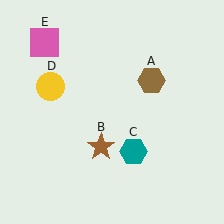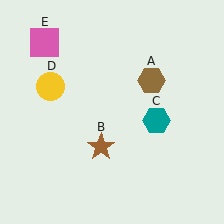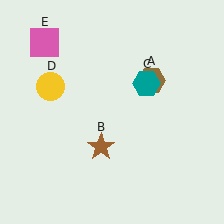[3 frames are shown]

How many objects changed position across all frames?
1 object changed position: teal hexagon (object C).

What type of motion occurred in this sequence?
The teal hexagon (object C) rotated counterclockwise around the center of the scene.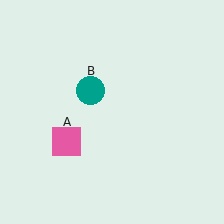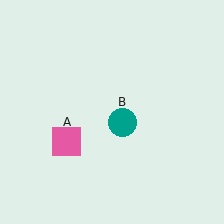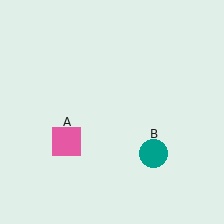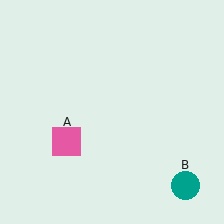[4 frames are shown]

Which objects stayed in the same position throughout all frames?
Pink square (object A) remained stationary.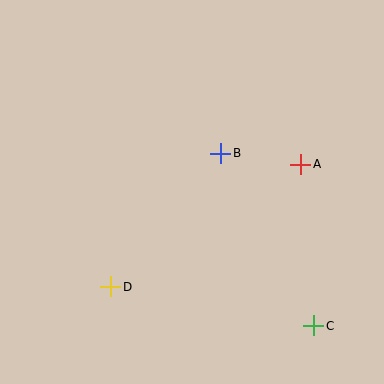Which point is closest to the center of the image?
Point B at (220, 153) is closest to the center.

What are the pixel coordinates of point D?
Point D is at (111, 287).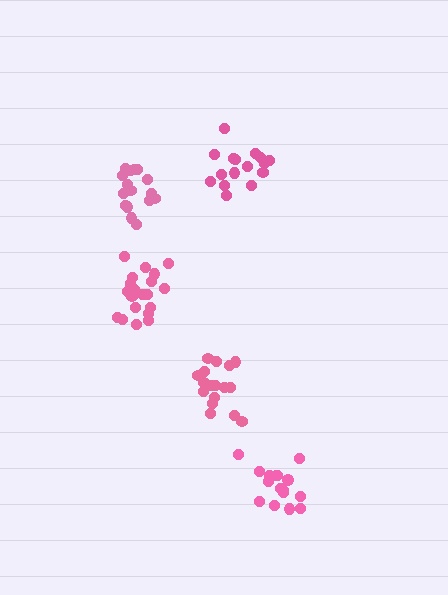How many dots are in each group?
Group 1: 17 dots, Group 2: 16 dots, Group 3: 20 dots, Group 4: 16 dots, Group 5: 17 dots (86 total).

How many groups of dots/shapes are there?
There are 5 groups.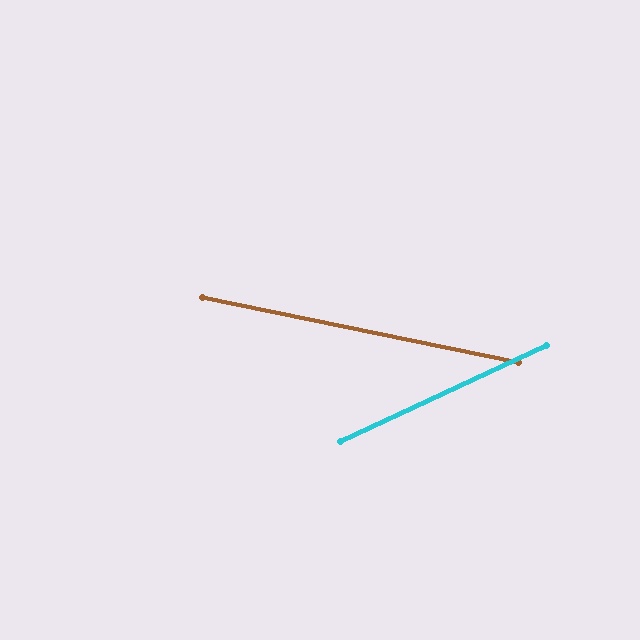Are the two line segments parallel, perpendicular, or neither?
Neither parallel nor perpendicular — they differ by about 37°.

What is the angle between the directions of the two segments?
Approximately 37 degrees.